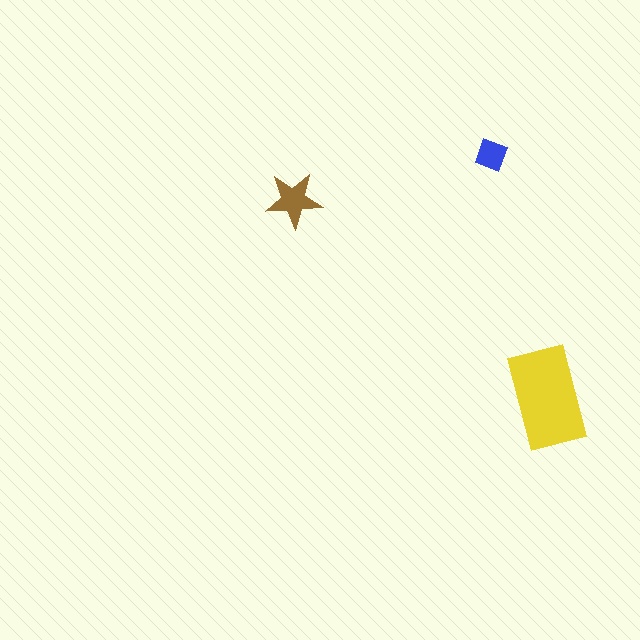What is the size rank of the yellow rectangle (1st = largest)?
1st.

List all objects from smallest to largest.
The blue diamond, the brown star, the yellow rectangle.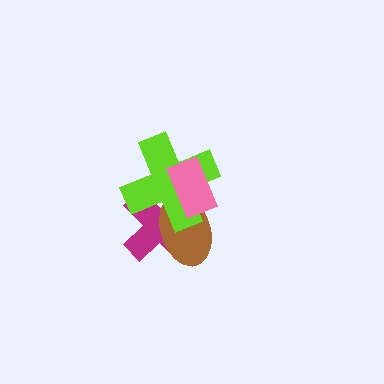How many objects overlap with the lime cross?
3 objects overlap with the lime cross.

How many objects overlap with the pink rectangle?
3 objects overlap with the pink rectangle.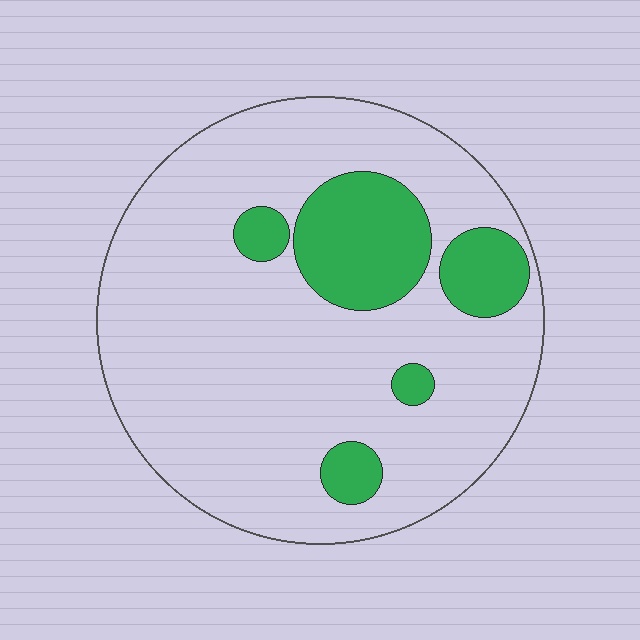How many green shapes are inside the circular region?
5.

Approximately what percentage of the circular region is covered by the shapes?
Approximately 20%.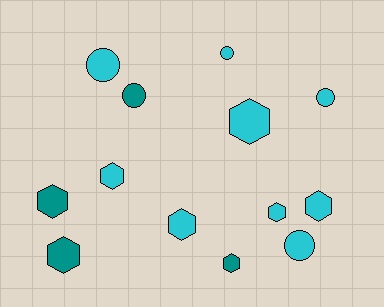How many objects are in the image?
There are 13 objects.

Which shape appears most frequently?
Hexagon, with 8 objects.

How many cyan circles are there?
There are 4 cyan circles.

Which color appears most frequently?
Cyan, with 9 objects.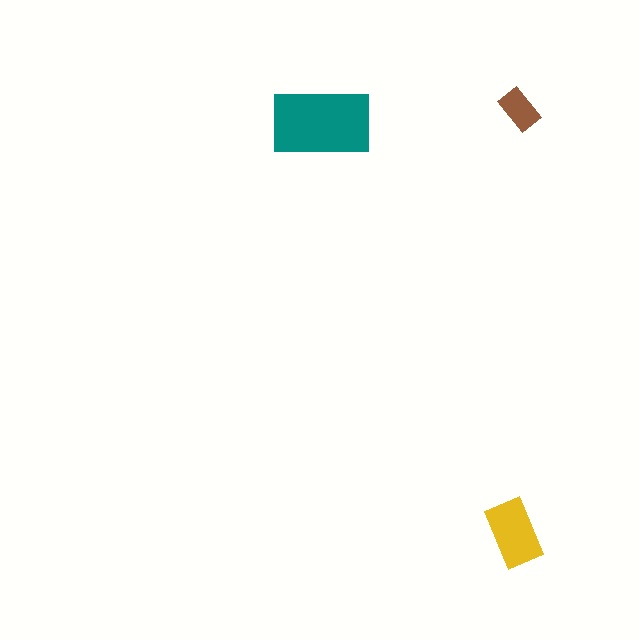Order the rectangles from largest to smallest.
the teal one, the yellow one, the brown one.